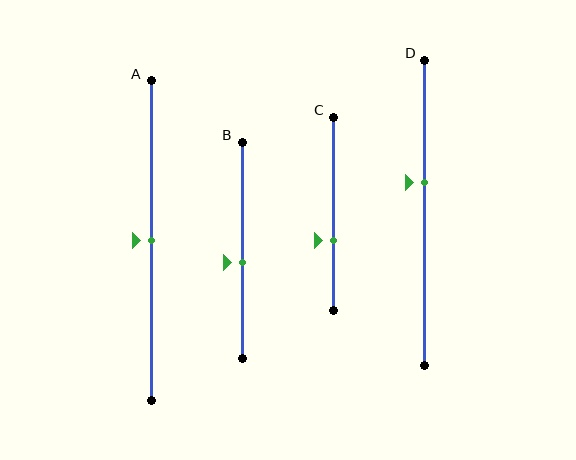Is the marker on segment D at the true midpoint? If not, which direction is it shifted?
No, the marker on segment D is shifted upward by about 10% of the segment length.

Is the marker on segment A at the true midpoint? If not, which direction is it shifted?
Yes, the marker on segment A is at the true midpoint.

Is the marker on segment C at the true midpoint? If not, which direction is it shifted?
No, the marker on segment C is shifted downward by about 14% of the segment length.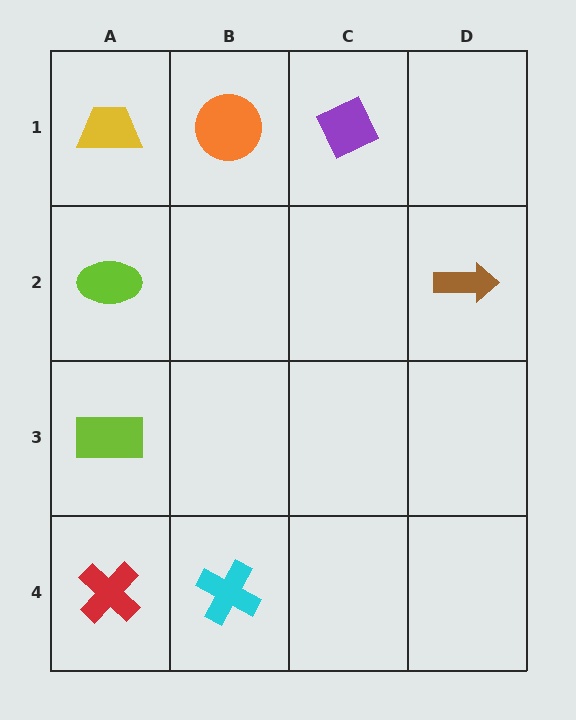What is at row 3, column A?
A lime rectangle.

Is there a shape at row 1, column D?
No, that cell is empty.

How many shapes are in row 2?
2 shapes.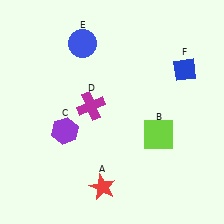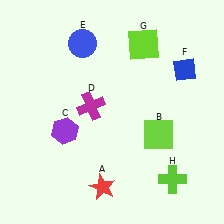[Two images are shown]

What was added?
A lime square (G), a lime cross (H) were added in Image 2.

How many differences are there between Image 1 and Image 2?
There are 2 differences between the two images.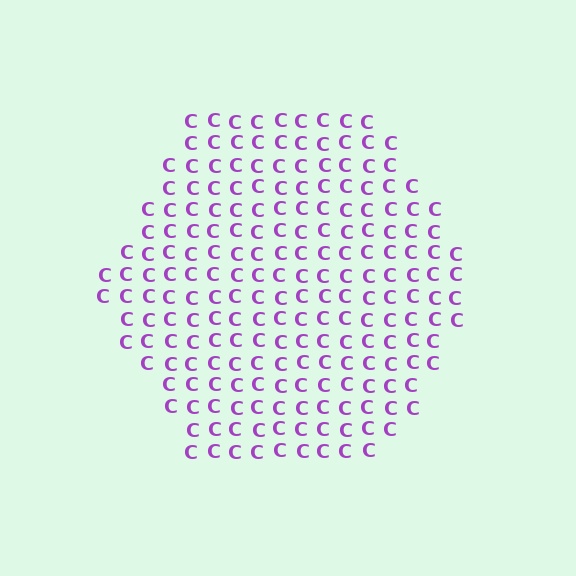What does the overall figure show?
The overall figure shows a hexagon.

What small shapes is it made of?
It is made of small letter C's.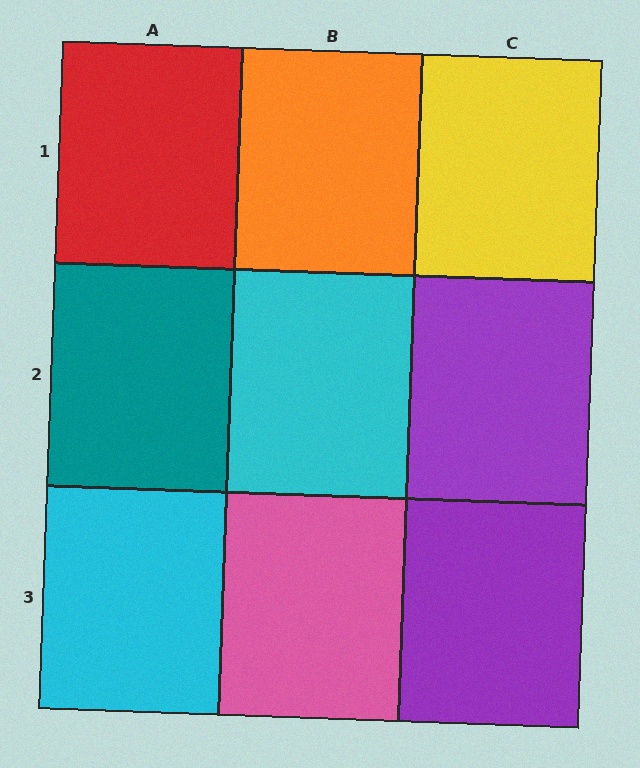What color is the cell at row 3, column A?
Cyan.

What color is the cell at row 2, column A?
Teal.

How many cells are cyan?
2 cells are cyan.